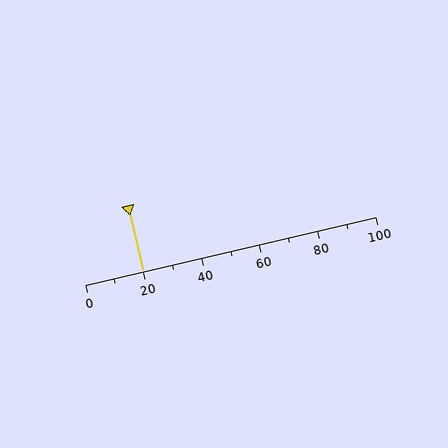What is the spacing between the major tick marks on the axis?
The major ticks are spaced 20 apart.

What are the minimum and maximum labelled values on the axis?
The axis runs from 0 to 100.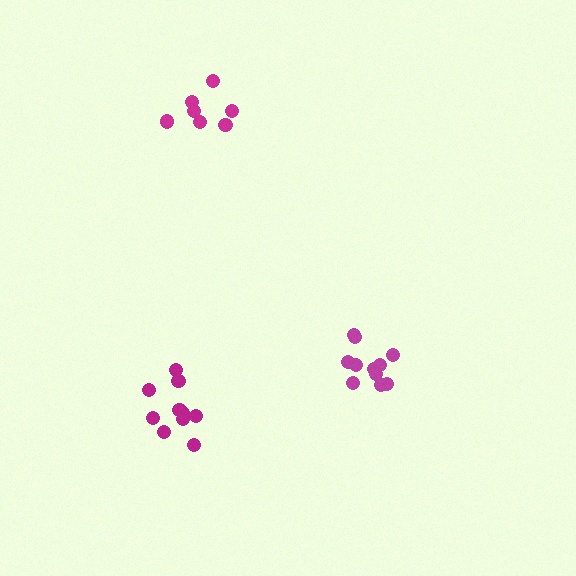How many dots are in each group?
Group 1: 11 dots, Group 2: 10 dots, Group 3: 7 dots (28 total).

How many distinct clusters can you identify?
There are 3 distinct clusters.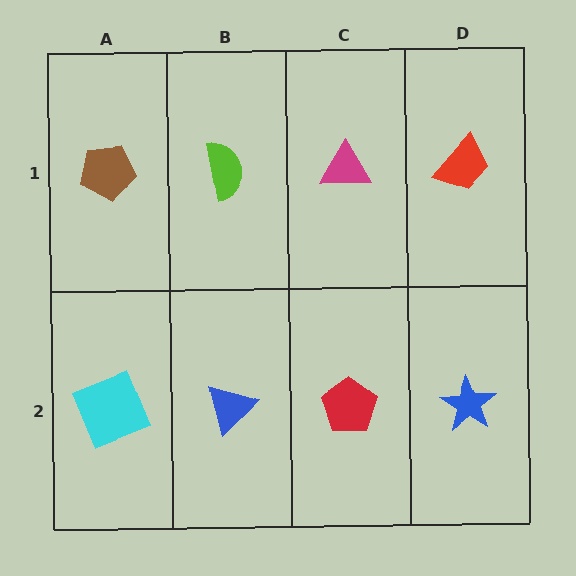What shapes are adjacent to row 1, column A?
A cyan square (row 2, column A), a lime semicircle (row 1, column B).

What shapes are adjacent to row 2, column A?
A brown pentagon (row 1, column A), a blue triangle (row 2, column B).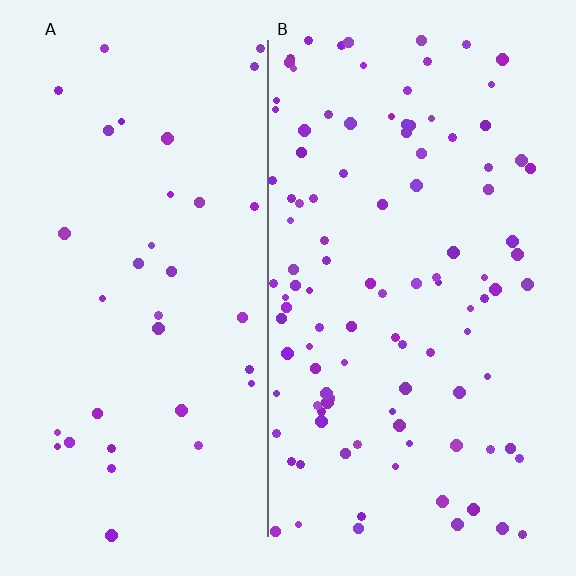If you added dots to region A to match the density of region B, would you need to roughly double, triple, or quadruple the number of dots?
Approximately triple.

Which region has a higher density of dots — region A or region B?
B (the right).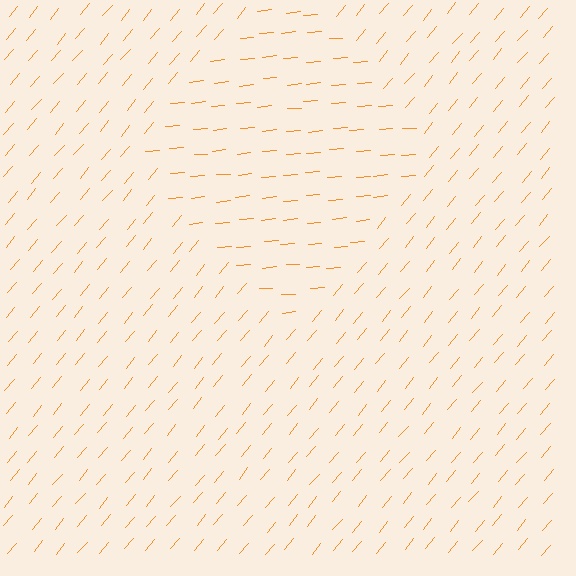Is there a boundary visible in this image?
Yes, there is a texture boundary formed by a change in line orientation.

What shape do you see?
I see a diamond.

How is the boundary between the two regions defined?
The boundary is defined purely by a change in line orientation (approximately 45 degrees difference). All lines are the same color and thickness.